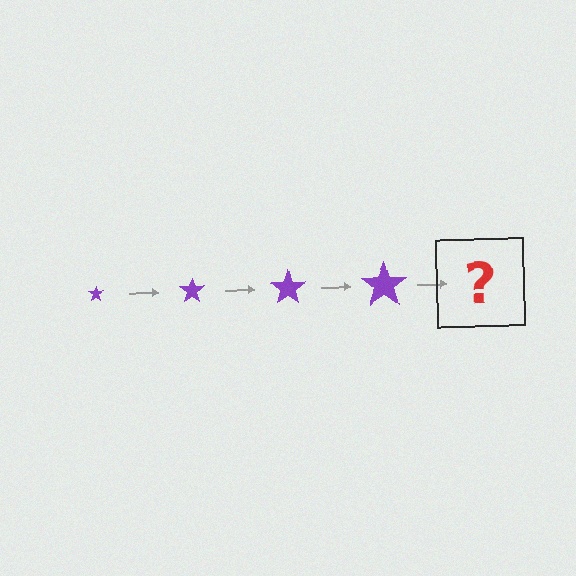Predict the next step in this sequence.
The next step is a purple star, larger than the previous one.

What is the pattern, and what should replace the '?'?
The pattern is that the star gets progressively larger each step. The '?' should be a purple star, larger than the previous one.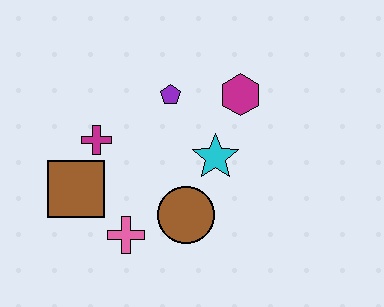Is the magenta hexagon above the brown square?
Yes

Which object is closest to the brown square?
The magenta cross is closest to the brown square.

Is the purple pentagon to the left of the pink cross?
No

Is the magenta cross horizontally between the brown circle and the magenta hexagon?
No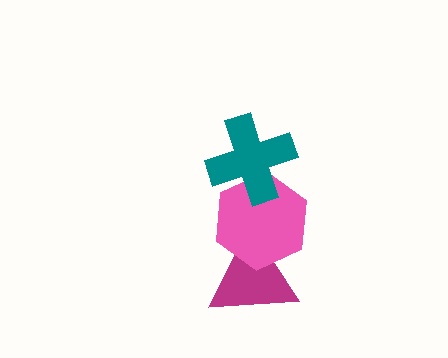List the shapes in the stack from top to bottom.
From top to bottom: the teal cross, the pink hexagon, the magenta triangle.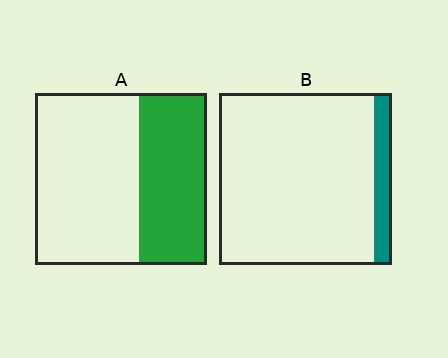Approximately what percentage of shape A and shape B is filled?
A is approximately 40% and B is approximately 10%.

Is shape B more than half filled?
No.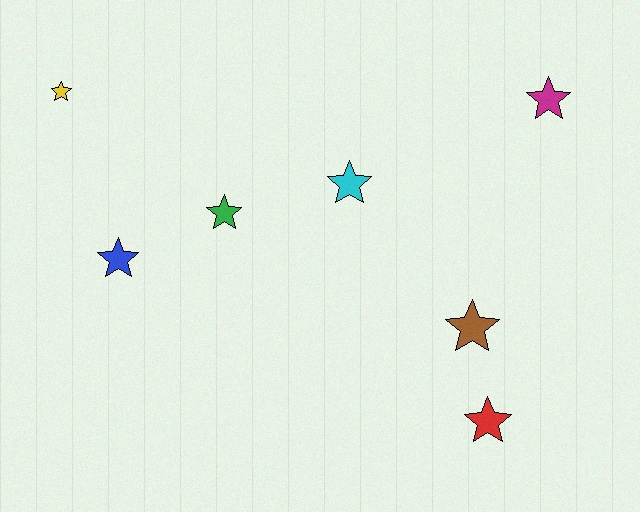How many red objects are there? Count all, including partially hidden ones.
There is 1 red object.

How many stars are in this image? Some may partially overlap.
There are 7 stars.